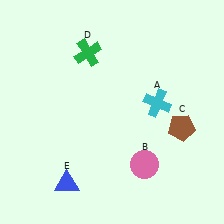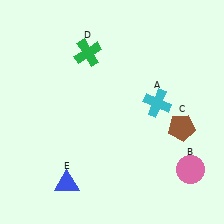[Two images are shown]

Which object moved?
The pink circle (B) moved right.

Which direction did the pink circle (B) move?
The pink circle (B) moved right.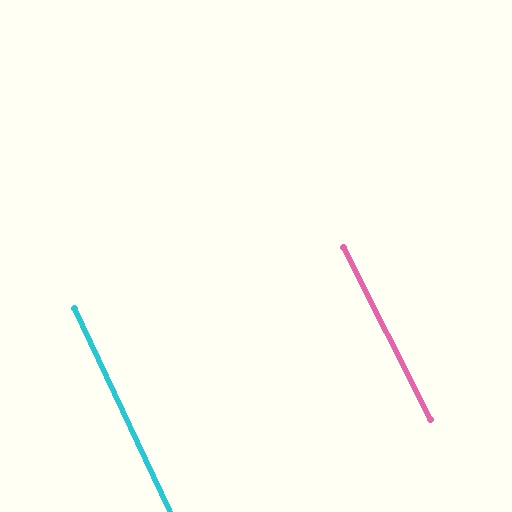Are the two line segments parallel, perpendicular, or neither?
Parallel — their directions differ by only 1.8°.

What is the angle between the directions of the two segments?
Approximately 2 degrees.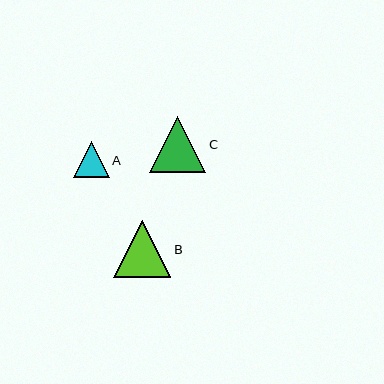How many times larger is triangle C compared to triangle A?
Triangle C is approximately 1.6 times the size of triangle A.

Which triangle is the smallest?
Triangle A is the smallest with a size of approximately 36 pixels.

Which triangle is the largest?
Triangle B is the largest with a size of approximately 57 pixels.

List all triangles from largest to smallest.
From largest to smallest: B, C, A.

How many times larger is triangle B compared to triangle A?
Triangle B is approximately 1.6 times the size of triangle A.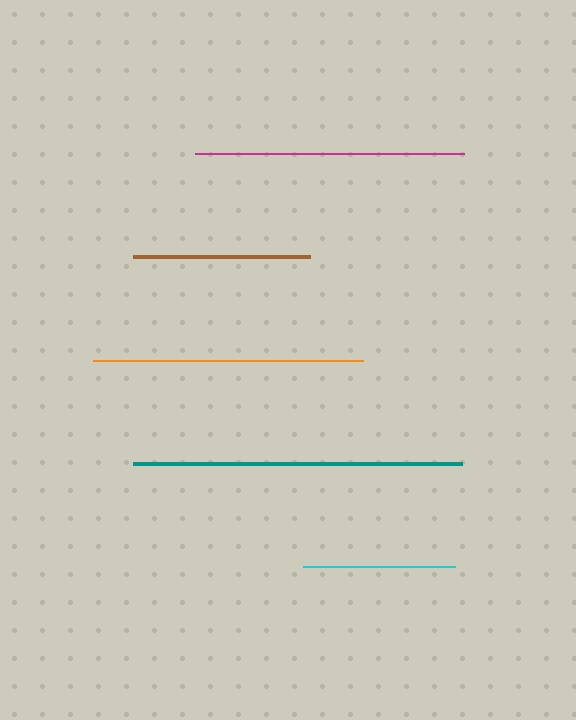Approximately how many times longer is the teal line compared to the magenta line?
The teal line is approximately 1.2 times the length of the magenta line.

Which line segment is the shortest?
The cyan line is the shortest at approximately 152 pixels.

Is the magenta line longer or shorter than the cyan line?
The magenta line is longer than the cyan line.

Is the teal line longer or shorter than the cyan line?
The teal line is longer than the cyan line.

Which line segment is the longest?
The teal line is the longest at approximately 329 pixels.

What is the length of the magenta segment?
The magenta segment is approximately 269 pixels long.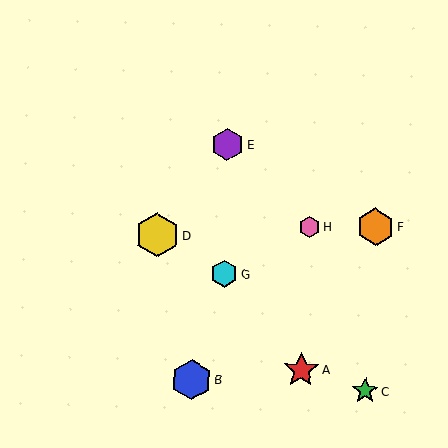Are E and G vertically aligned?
Yes, both are at x≈227.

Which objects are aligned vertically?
Objects E, G are aligned vertically.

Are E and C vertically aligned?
No, E is at x≈227 and C is at x≈365.